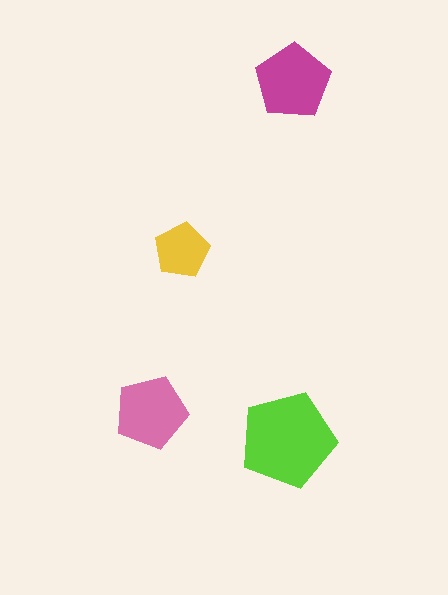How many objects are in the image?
There are 4 objects in the image.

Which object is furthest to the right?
The magenta pentagon is rightmost.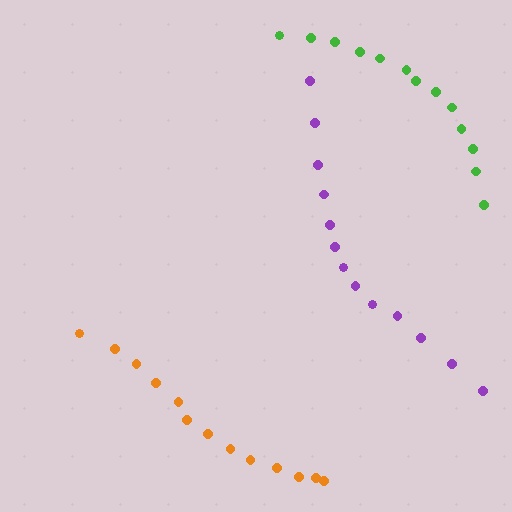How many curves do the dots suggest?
There are 3 distinct paths.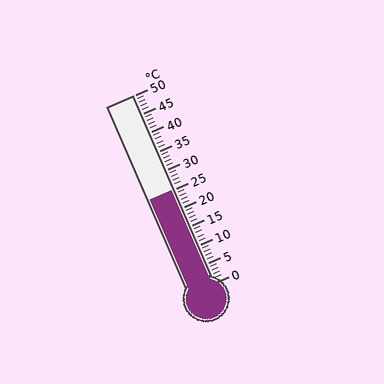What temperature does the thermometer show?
The thermometer shows approximately 25°C.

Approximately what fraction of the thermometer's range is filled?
The thermometer is filled to approximately 50% of its range.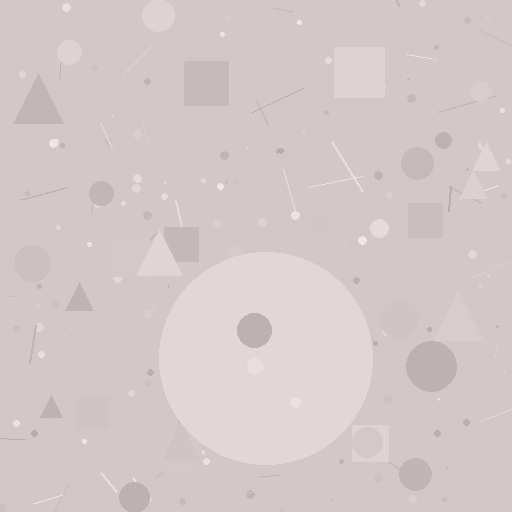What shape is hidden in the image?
A circle is hidden in the image.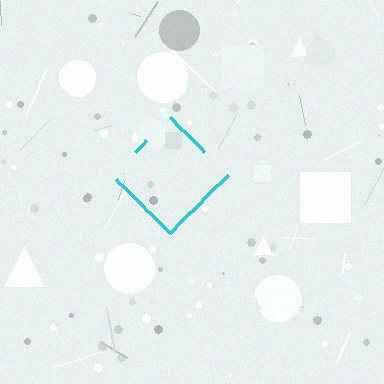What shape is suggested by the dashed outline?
The dashed outline suggests a diamond.